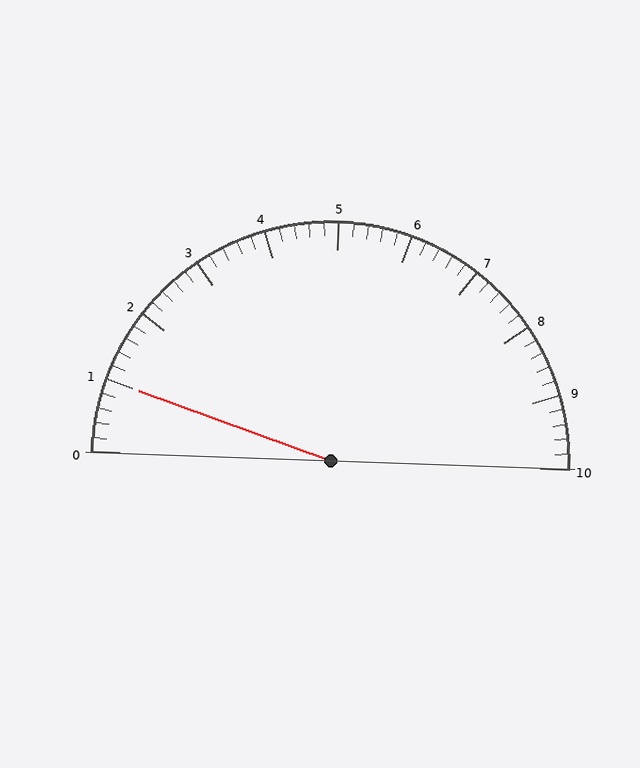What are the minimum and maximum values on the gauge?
The gauge ranges from 0 to 10.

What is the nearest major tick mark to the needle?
The nearest major tick mark is 1.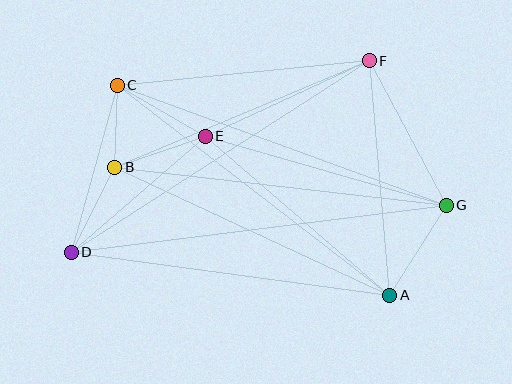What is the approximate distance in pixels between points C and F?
The distance between C and F is approximately 253 pixels.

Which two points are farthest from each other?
Points D and G are farthest from each other.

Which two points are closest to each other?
Points B and C are closest to each other.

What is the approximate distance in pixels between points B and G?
The distance between B and G is approximately 334 pixels.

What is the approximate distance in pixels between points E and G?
The distance between E and G is approximately 251 pixels.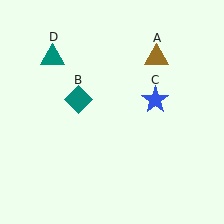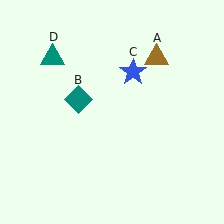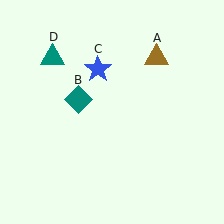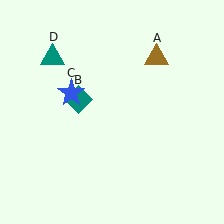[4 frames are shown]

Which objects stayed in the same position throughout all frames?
Brown triangle (object A) and teal diamond (object B) and teal triangle (object D) remained stationary.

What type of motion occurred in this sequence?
The blue star (object C) rotated counterclockwise around the center of the scene.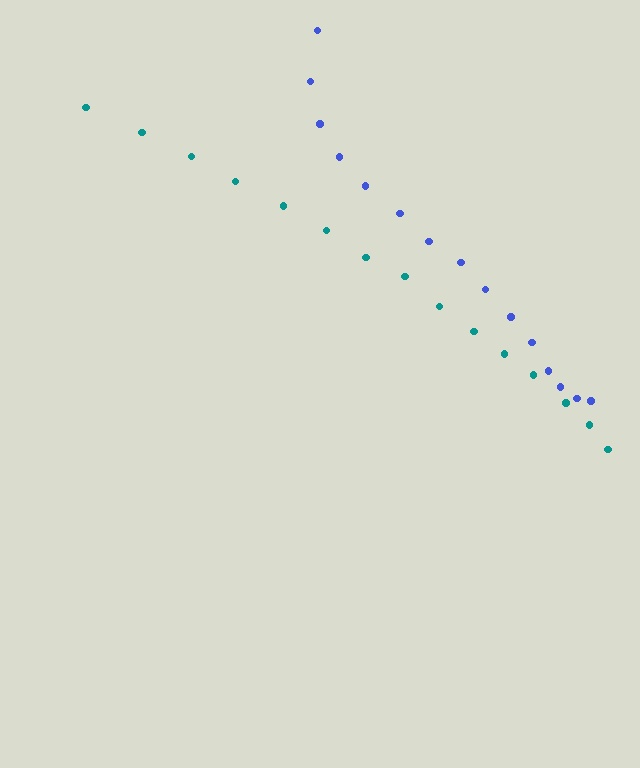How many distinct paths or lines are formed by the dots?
There are 2 distinct paths.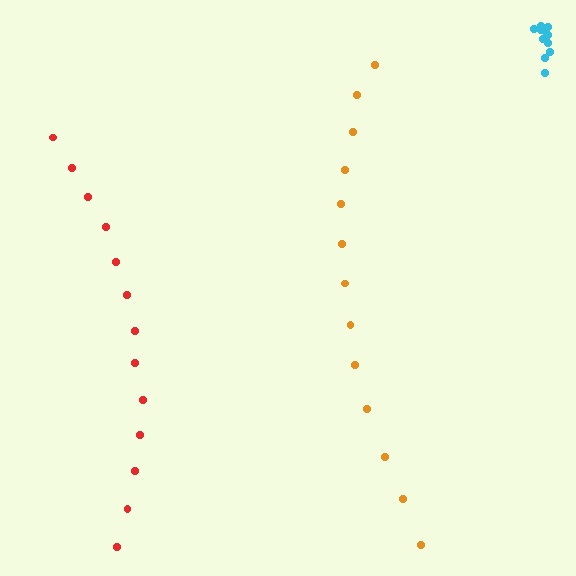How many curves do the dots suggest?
There are 3 distinct paths.